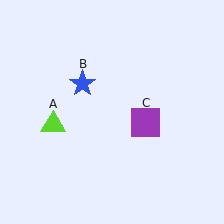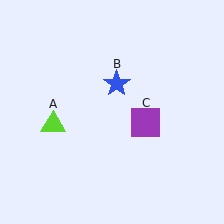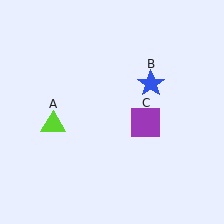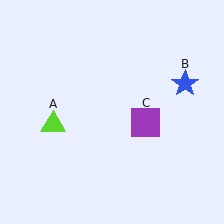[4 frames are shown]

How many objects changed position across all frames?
1 object changed position: blue star (object B).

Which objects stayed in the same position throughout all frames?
Lime triangle (object A) and purple square (object C) remained stationary.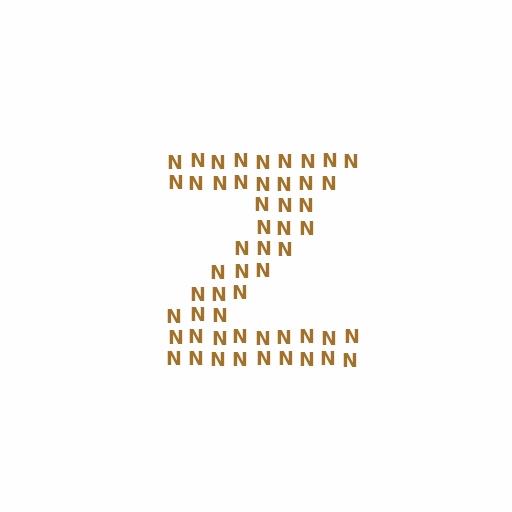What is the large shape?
The large shape is the letter Z.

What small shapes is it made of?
It is made of small letter N's.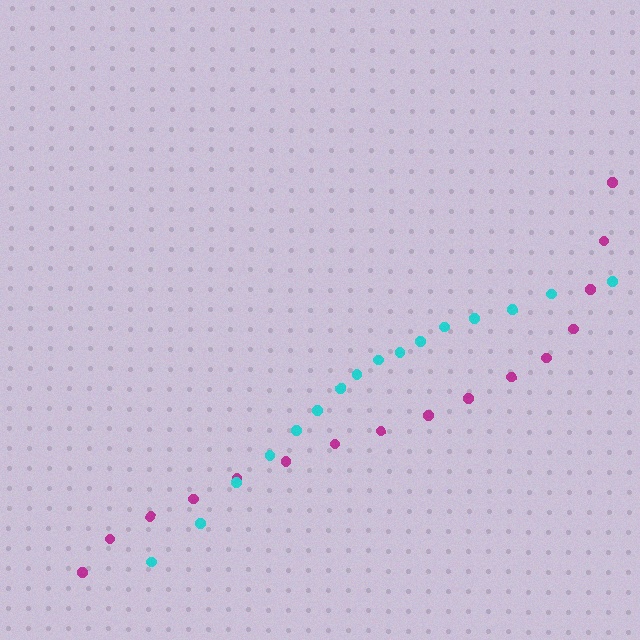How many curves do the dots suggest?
There are 2 distinct paths.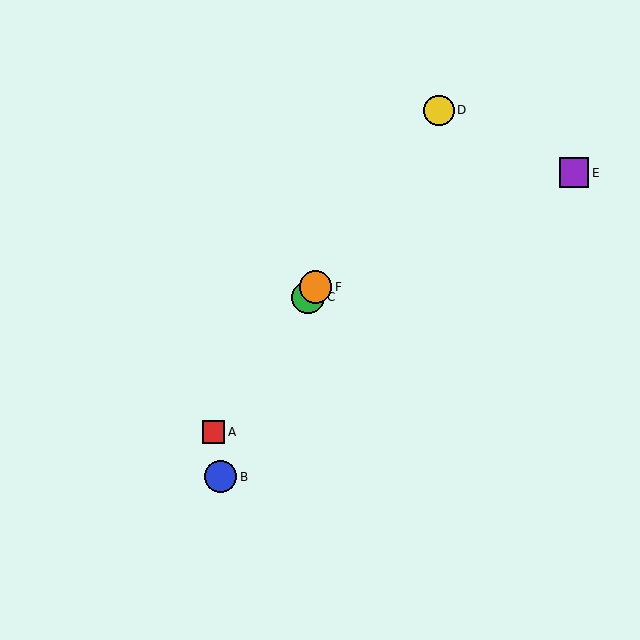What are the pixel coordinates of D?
Object D is at (439, 110).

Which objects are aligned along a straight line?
Objects A, C, D, F are aligned along a straight line.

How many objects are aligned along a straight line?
4 objects (A, C, D, F) are aligned along a straight line.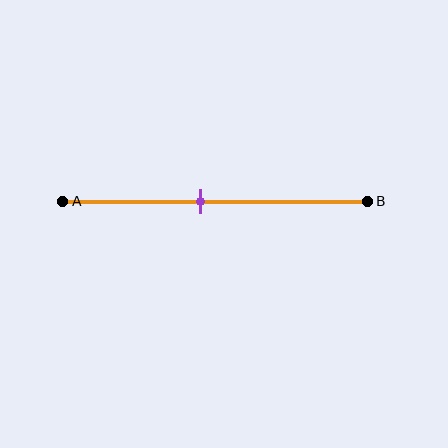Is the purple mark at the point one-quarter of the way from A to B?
No, the mark is at about 45% from A, not at the 25% one-quarter point.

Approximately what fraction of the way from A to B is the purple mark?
The purple mark is approximately 45% of the way from A to B.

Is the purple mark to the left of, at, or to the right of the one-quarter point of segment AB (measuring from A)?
The purple mark is to the right of the one-quarter point of segment AB.